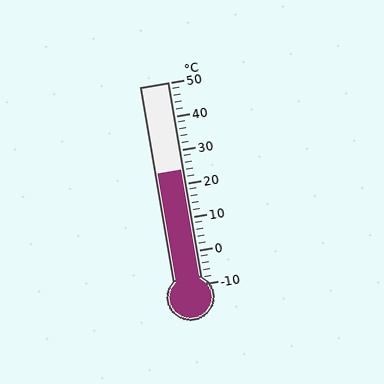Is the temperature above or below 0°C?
The temperature is above 0°C.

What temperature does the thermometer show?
The thermometer shows approximately 24°C.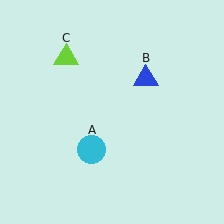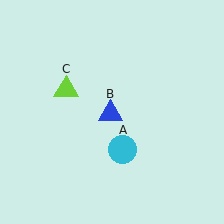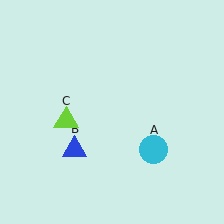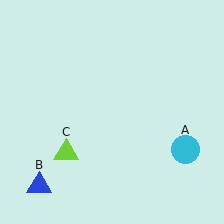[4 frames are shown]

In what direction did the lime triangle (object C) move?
The lime triangle (object C) moved down.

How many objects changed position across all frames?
3 objects changed position: cyan circle (object A), blue triangle (object B), lime triangle (object C).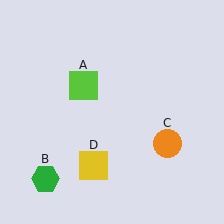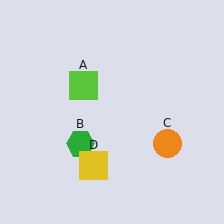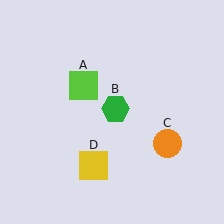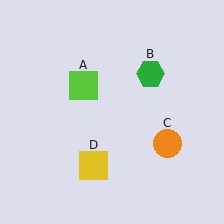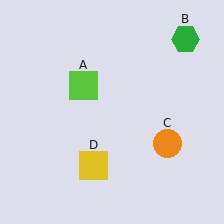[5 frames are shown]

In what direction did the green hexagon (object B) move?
The green hexagon (object B) moved up and to the right.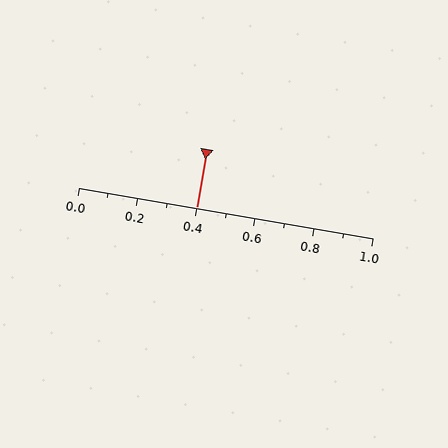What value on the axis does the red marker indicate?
The marker indicates approximately 0.4.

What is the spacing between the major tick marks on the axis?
The major ticks are spaced 0.2 apart.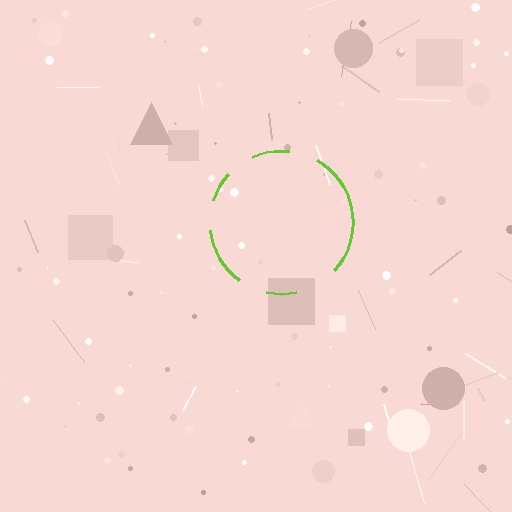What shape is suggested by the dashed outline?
The dashed outline suggests a circle.